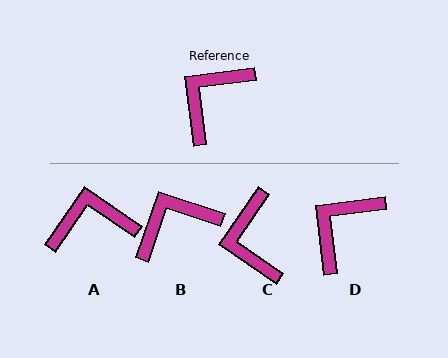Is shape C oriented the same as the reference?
No, it is off by about 48 degrees.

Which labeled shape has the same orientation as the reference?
D.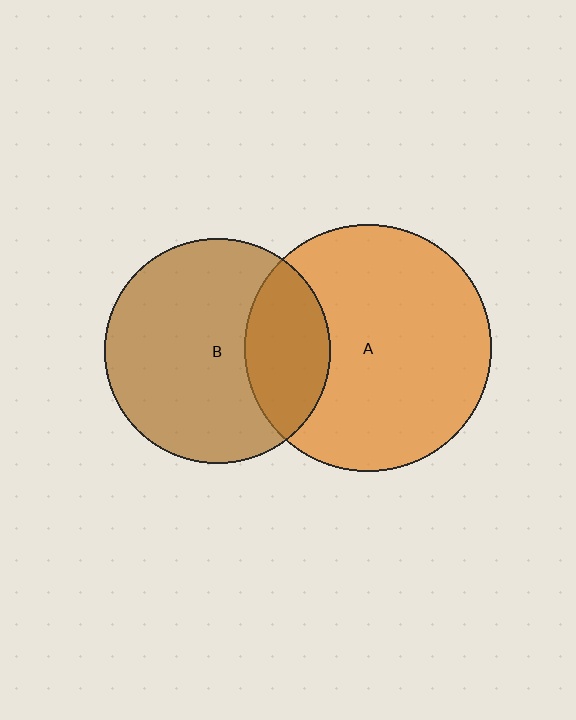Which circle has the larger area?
Circle A (orange).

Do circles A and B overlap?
Yes.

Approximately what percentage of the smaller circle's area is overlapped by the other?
Approximately 25%.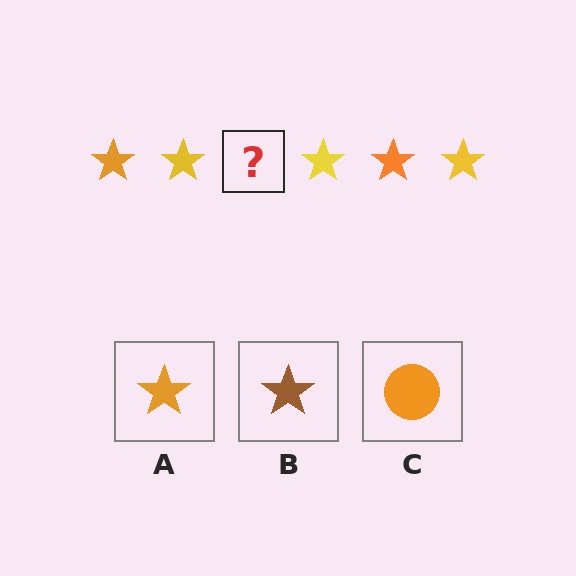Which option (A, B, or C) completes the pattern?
A.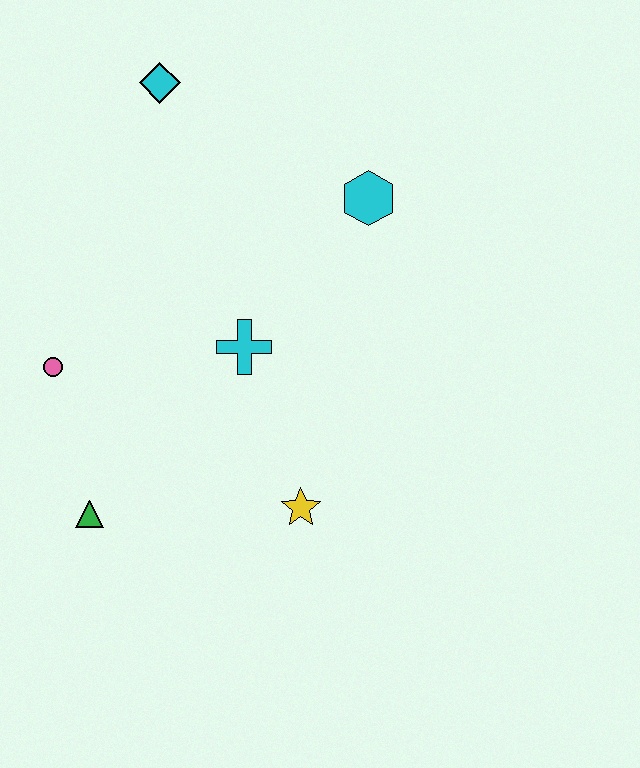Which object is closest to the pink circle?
The green triangle is closest to the pink circle.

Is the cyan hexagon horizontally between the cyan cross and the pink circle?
No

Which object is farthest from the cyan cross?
The cyan diamond is farthest from the cyan cross.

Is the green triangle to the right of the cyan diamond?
No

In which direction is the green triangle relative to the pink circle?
The green triangle is below the pink circle.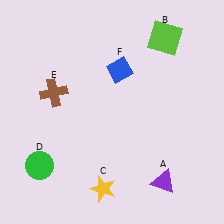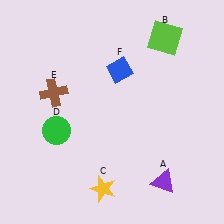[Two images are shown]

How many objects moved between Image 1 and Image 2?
1 object moved between the two images.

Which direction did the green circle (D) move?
The green circle (D) moved up.